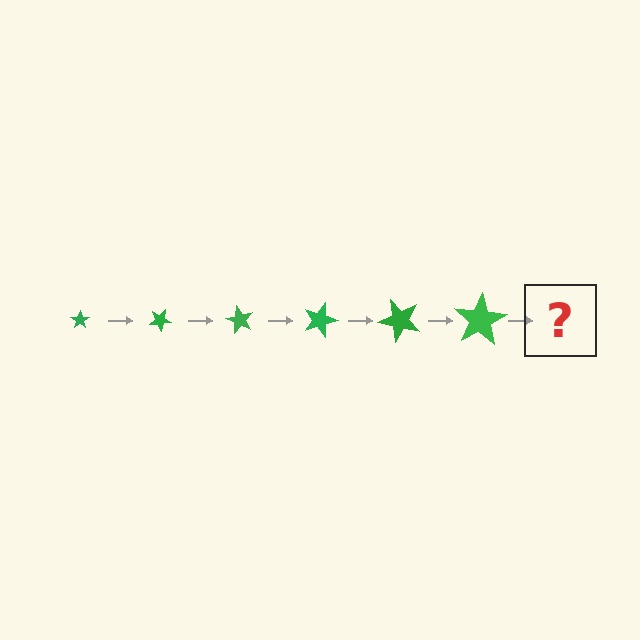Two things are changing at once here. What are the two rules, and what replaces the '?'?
The two rules are that the star grows larger each step and it rotates 30 degrees each step. The '?' should be a star, larger than the previous one and rotated 180 degrees from the start.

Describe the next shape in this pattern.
It should be a star, larger than the previous one and rotated 180 degrees from the start.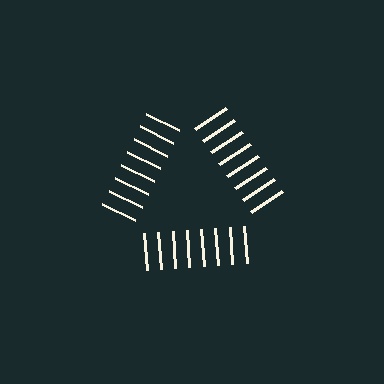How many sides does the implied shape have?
3 sides — the line-ends trace a triangle.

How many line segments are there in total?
24 — 8 along each of the 3 edges.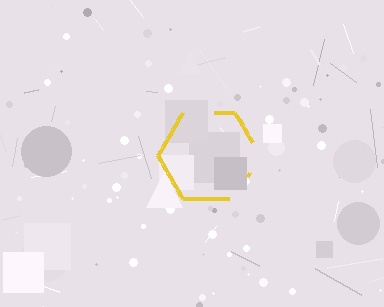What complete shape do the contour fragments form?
The contour fragments form a hexagon.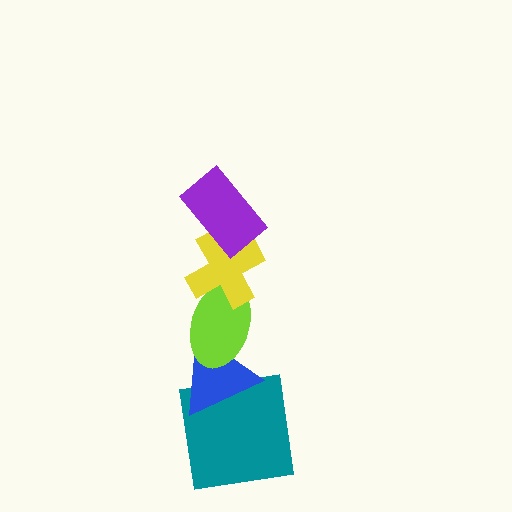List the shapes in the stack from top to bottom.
From top to bottom: the purple rectangle, the yellow cross, the lime ellipse, the blue triangle, the teal square.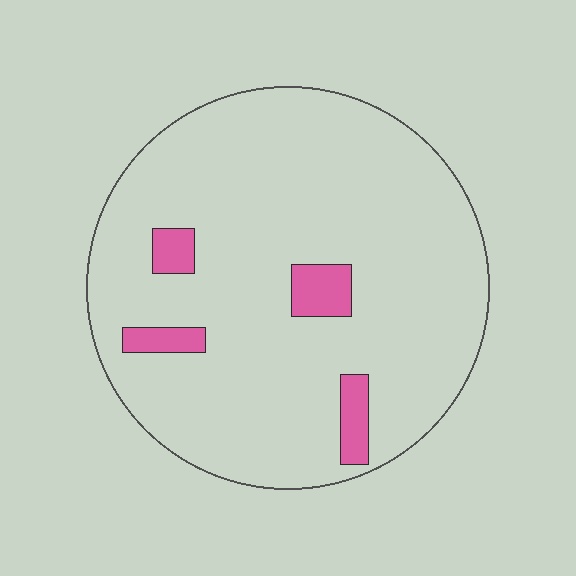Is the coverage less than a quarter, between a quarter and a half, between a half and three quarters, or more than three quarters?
Less than a quarter.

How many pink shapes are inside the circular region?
4.